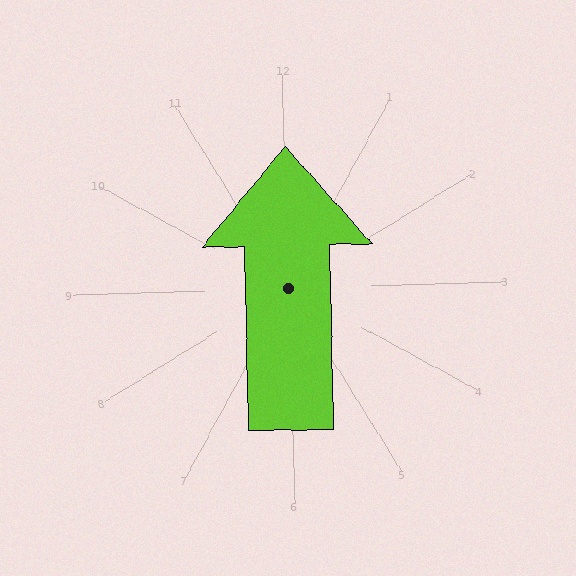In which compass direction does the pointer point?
North.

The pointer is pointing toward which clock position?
Roughly 12 o'clock.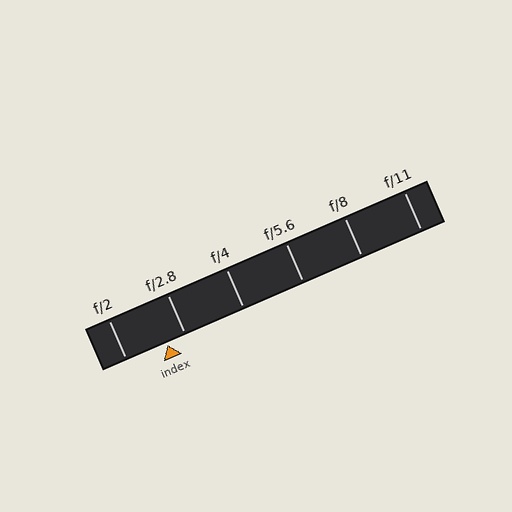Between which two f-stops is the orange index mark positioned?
The index mark is between f/2 and f/2.8.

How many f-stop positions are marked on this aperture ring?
There are 6 f-stop positions marked.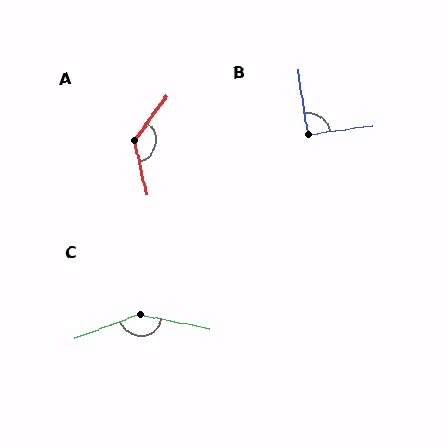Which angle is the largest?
C, at approximately 148 degrees.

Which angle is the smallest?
B, at approximately 91 degrees.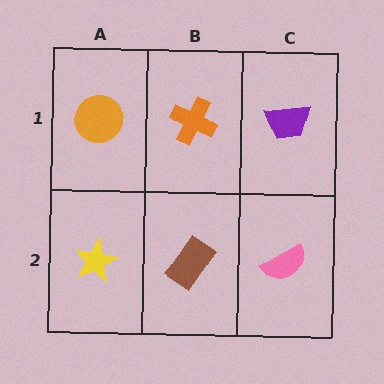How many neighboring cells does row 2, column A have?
2.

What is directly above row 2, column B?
An orange cross.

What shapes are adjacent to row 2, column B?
An orange cross (row 1, column B), a yellow star (row 2, column A), a pink semicircle (row 2, column C).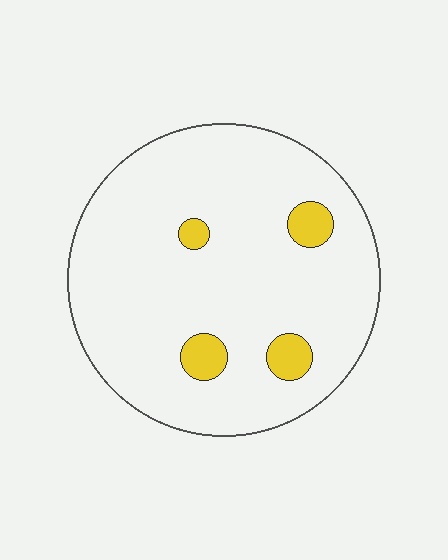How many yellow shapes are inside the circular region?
4.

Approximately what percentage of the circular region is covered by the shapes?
Approximately 10%.